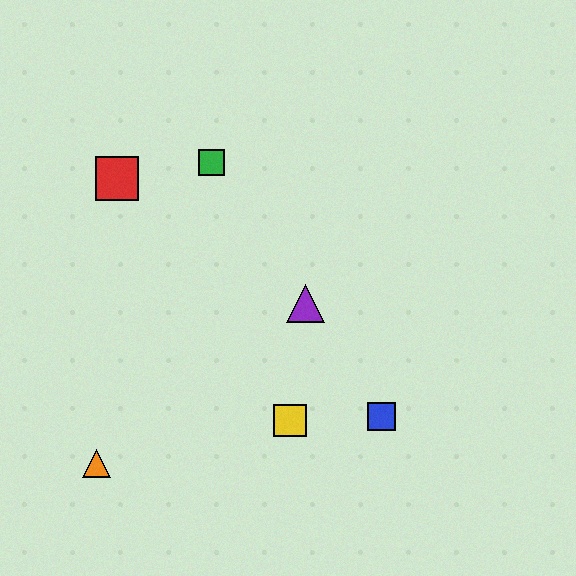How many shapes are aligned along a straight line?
3 shapes (the blue square, the green square, the purple triangle) are aligned along a straight line.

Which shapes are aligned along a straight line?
The blue square, the green square, the purple triangle are aligned along a straight line.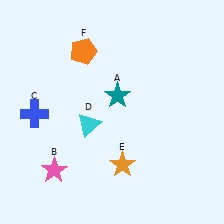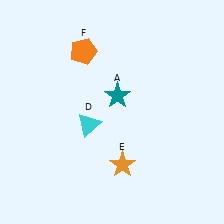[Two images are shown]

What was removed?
The blue cross (C), the pink star (B) were removed in Image 2.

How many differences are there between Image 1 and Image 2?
There are 2 differences between the two images.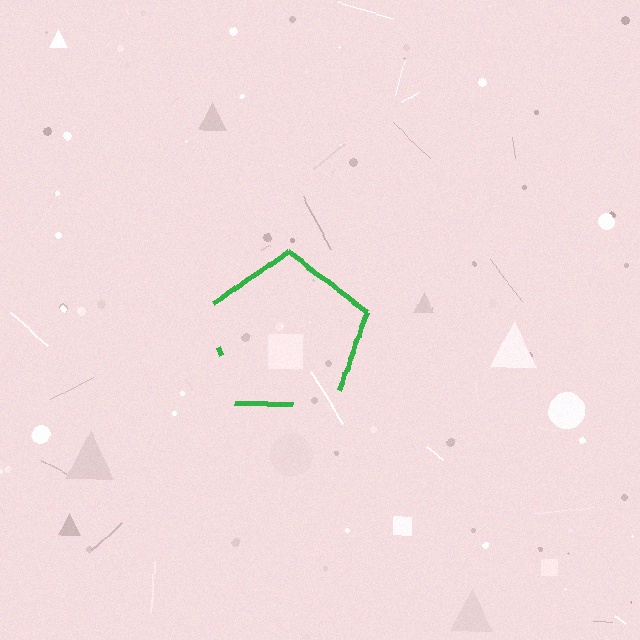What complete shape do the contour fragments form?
The contour fragments form a pentagon.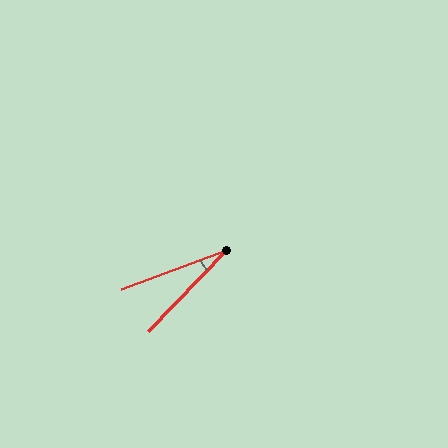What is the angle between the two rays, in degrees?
Approximately 26 degrees.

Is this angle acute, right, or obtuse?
It is acute.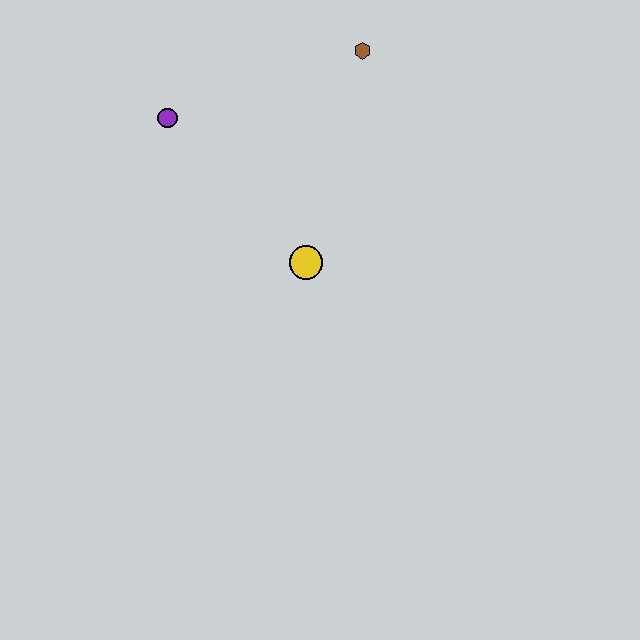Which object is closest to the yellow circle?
The purple circle is closest to the yellow circle.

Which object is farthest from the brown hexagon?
The yellow circle is farthest from the brown hexagon.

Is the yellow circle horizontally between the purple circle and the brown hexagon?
Yes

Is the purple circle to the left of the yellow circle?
Yes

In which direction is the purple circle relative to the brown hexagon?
The purple circle is to the left of the brown hexagon.